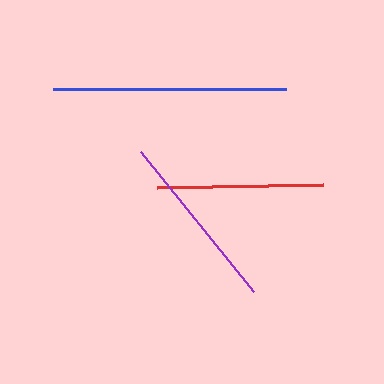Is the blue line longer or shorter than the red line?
The blue line is longer than the red line.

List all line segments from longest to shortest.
From longest to shortest: blue, purple, red.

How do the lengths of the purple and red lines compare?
The purple and red lines are approximately the same length.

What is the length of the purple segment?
The purple segment is approximately 180 pixels long.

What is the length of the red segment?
The red segment is approximately 165 pixels long.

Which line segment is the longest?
The blue line is the longest at approximately 232 pixels.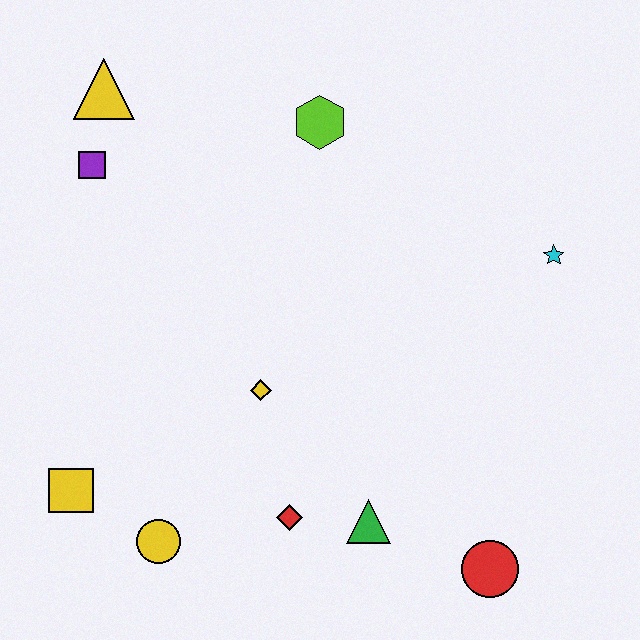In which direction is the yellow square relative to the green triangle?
The yellow square is to the left of the green triangle.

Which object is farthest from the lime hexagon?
The red circle is farthest from the lime hexagon.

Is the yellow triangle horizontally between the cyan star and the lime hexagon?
No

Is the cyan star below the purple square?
Yes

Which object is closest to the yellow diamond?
The red diamond is closest to the yellow diamond.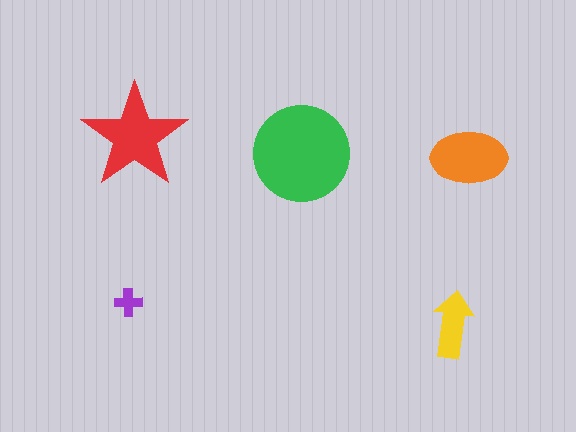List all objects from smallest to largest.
The purple cross, the yellow arrow, the orange ellipse, the red star, the green circle.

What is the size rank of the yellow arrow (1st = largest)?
4th.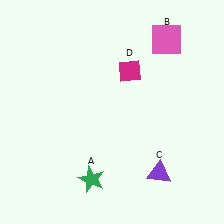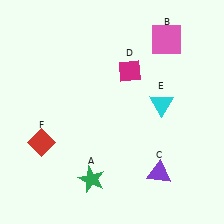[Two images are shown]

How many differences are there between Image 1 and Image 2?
There are 2 differences between the two images.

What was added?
A cyan triangle (E), a red diamond (F) were added in Image 2.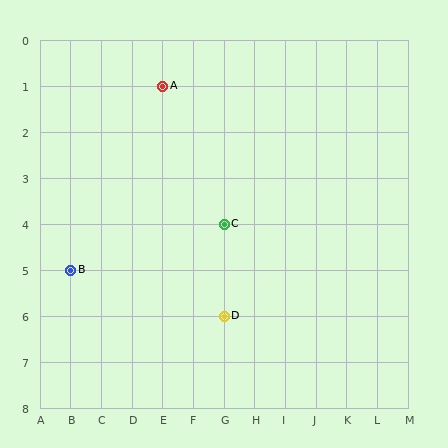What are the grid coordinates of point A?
Point A is at grid coordinates (E, 1).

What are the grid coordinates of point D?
Point D is at grid coordinates (G, 6).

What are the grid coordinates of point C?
Point C is at grid coordinates (G, 4).